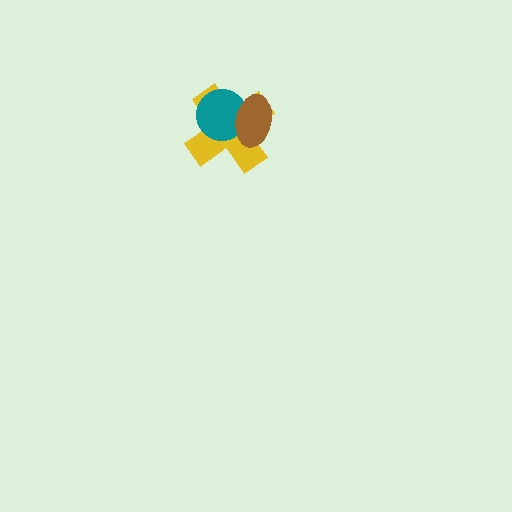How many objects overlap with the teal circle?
2 objects overlap with the teal circle.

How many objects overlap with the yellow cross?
2 objects overlap with the yellow cross.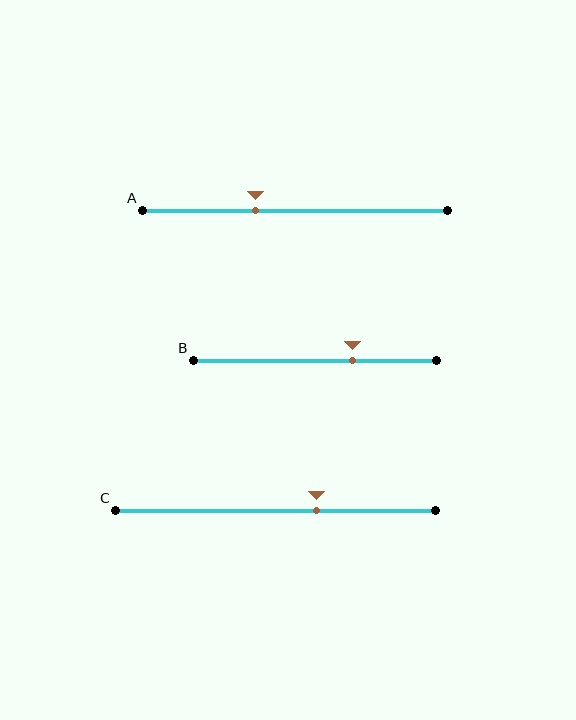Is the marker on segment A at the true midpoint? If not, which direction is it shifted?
No, the marker on segment A is shifted to the left by about 13% of the segment length.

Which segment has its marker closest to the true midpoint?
Segment C has its marker closest to the true midpoint.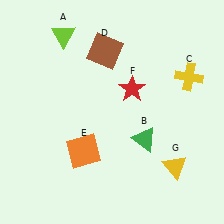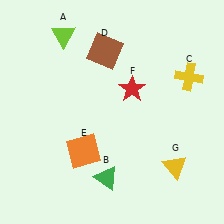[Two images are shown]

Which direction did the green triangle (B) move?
The green triangle (B) moved down.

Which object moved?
The green triangle (B) moved down.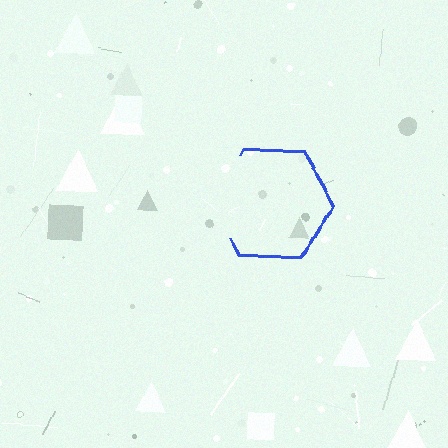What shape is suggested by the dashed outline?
The dashed outline suggests a hexagon.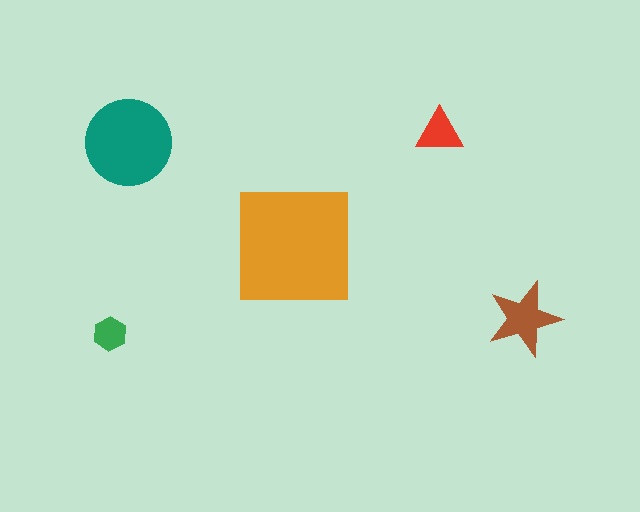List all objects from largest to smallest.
The orange square, the teal circle, the brown star, the red triangle, the green hexagon.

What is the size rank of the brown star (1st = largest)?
3rd.